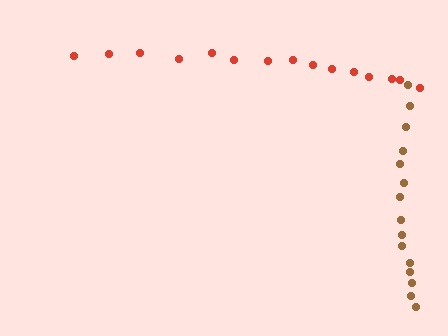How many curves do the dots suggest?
There are 2 distinct paths.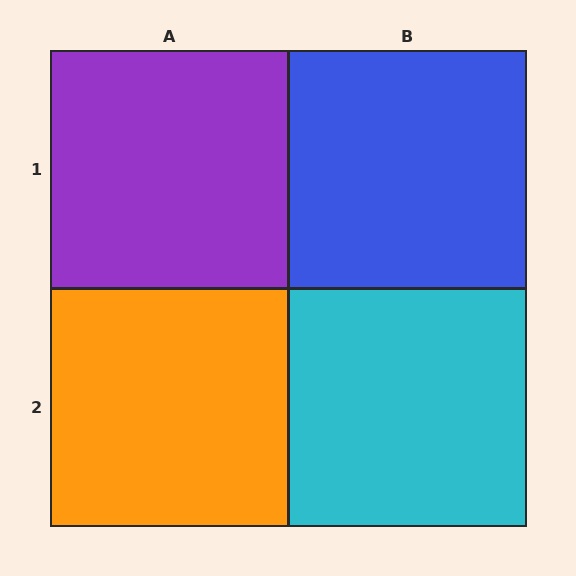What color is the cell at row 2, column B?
Cyan.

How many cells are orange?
1 cell is orange.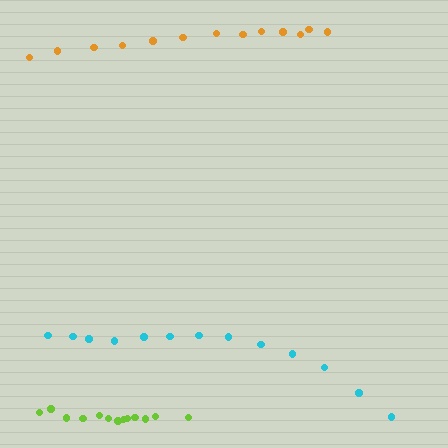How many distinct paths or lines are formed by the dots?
There are 3 distinct paths.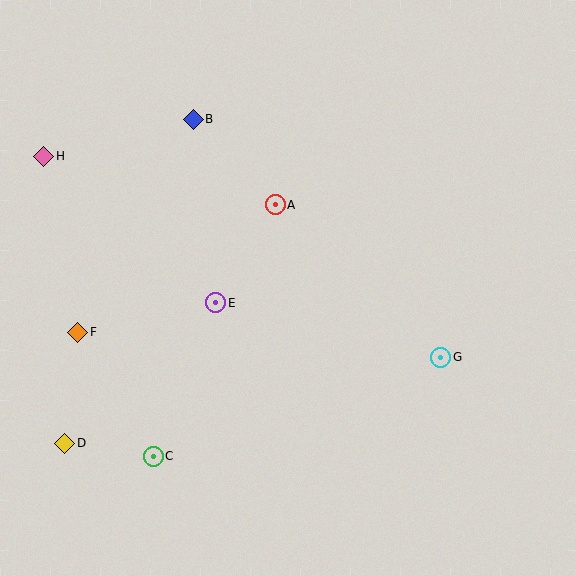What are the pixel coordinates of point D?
Point D is at (65, 443).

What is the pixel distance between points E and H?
The distance between E and H is 226 pixels.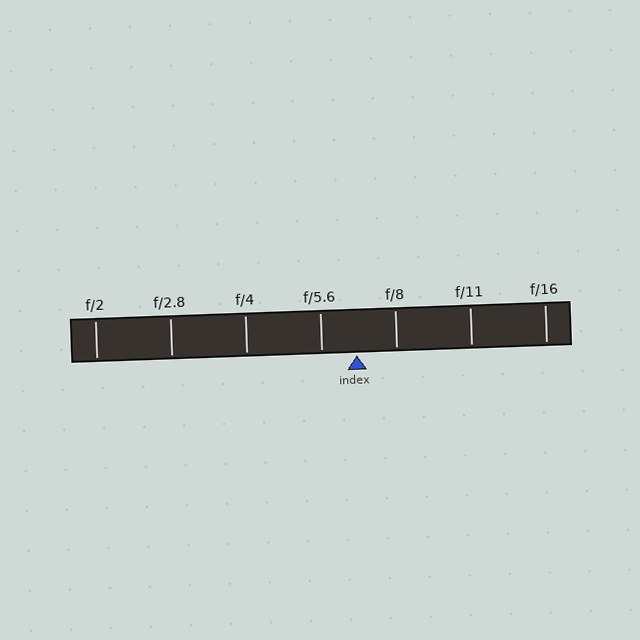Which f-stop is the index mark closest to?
The index mark is closest to f/5.6.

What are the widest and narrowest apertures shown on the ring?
The widest aperture shown is f/2 and the narrowest is f/16.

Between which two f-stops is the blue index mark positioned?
The index mark is between f/5.6 and f/8.